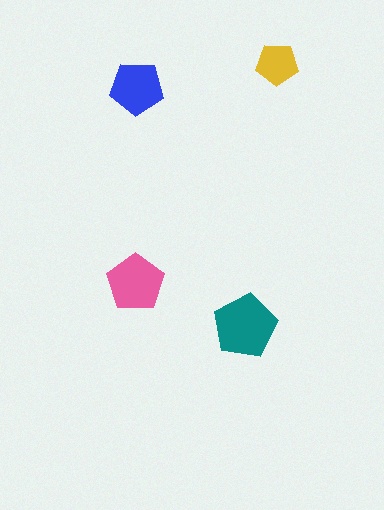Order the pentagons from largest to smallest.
the teal one, the pink one, the blue one, the yellow one.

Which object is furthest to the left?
The pink pentagon is leftmost.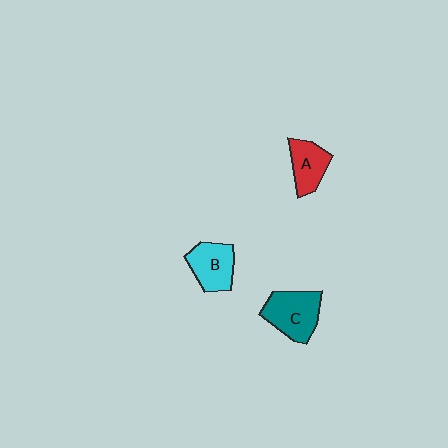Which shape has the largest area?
Shape C (teal).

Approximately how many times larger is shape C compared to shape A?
Approximately 1.4 times.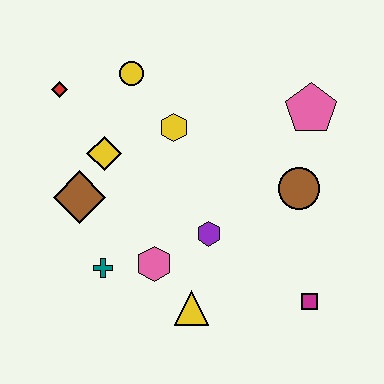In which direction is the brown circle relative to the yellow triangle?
The brown circle is above the yellow triangle.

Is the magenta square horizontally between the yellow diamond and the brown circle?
No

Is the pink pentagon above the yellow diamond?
Yes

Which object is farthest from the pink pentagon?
The teal cross is farthest from the pink pentagon.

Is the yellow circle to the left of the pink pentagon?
Yes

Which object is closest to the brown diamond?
The yellow diamond is closest to the brown diamond.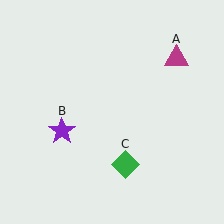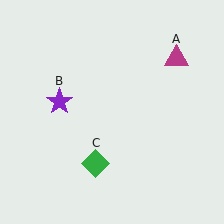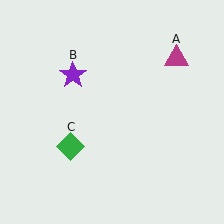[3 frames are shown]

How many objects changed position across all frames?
2 objects changed position: purple star (object B), green diamond (object C).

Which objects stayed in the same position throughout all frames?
Magenta triangle (object A) remained stationary.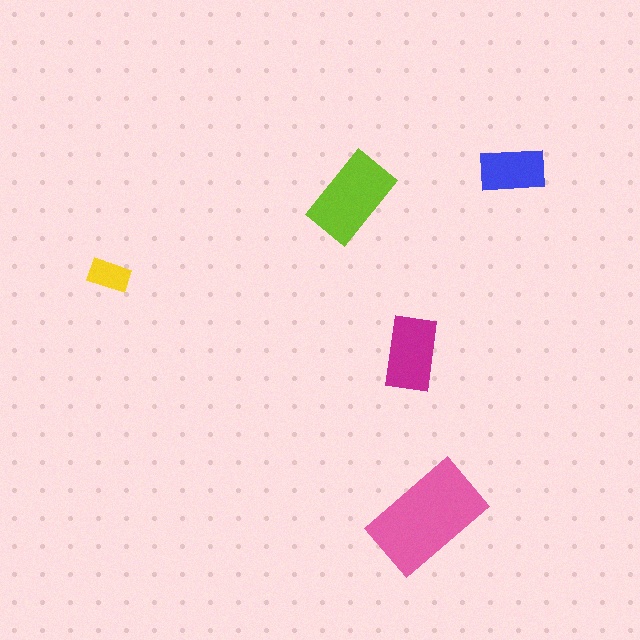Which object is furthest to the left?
The yellow rectangle is leftmost.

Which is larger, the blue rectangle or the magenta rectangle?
The magenta one.